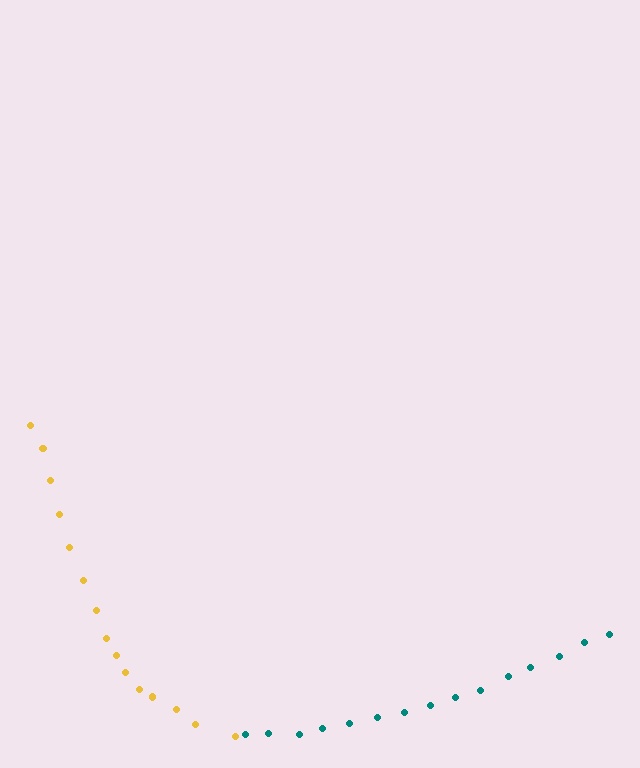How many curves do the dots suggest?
There are 2 distinct paths.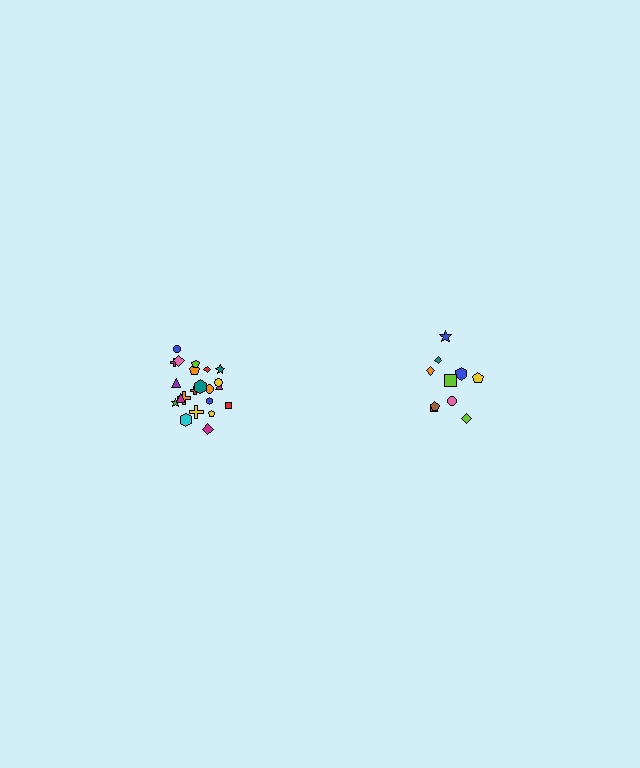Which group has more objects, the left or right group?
The left group.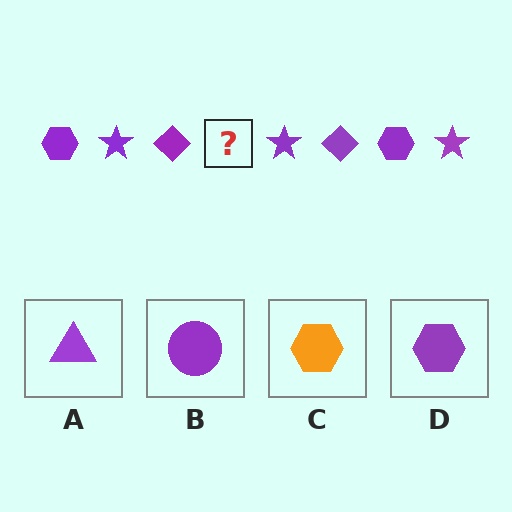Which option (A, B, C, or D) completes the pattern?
D.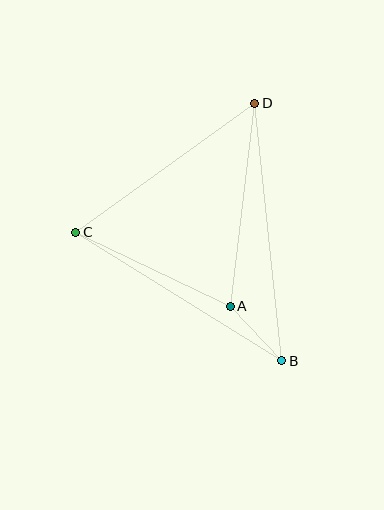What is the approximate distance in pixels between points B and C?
The distance between B and C is approximately 243 pixels.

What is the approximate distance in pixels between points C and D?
The distance between C and D is approximately 221 pixels.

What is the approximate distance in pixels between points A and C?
The distance between A and C is approximately 171 pixels.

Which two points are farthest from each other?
Points B and D are farthest from each other.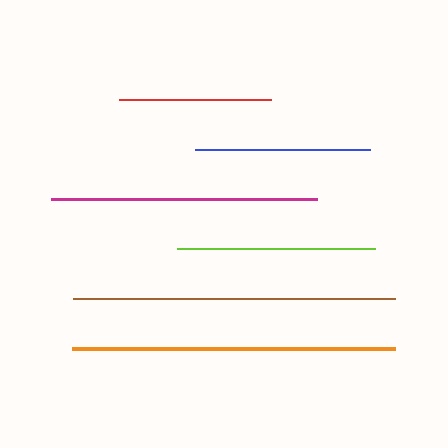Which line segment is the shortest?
The red line is the shortest at approximately 152 pixels.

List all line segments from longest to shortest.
From longest to shortest: orange, brown, magenta, lime, blue, red.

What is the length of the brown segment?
The brown segment is approximately 322 pixels long.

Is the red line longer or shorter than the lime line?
The lime line is longer than the red line.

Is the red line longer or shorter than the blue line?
The blue line is longer than the red line.